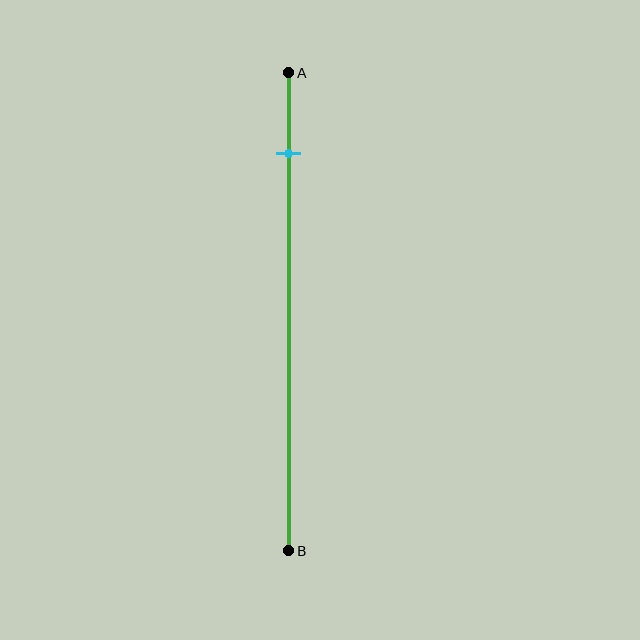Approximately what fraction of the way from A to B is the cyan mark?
The cyan mark is approximately 15% of the way from A to B.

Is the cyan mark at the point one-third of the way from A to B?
No, the mark is at about 15% from A, not at the 33% one-third point.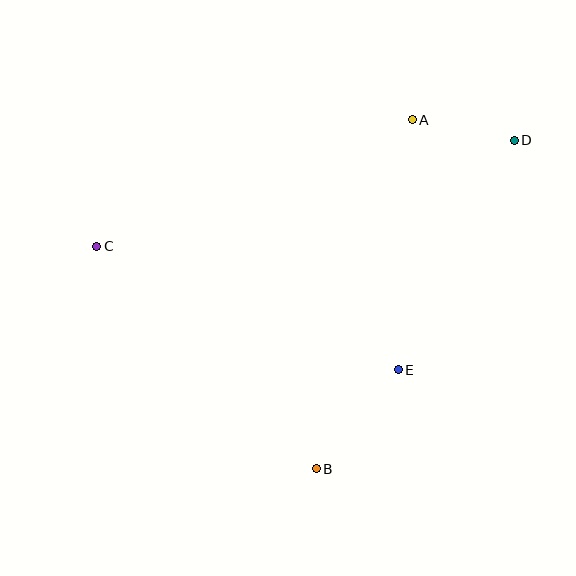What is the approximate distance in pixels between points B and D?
The distance between B and D is approximately 384 pixels.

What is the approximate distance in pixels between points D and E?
The distance between D and E is approximately 257 pixels.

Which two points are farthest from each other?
Points C and D are farthest from each other.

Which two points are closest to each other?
Points A and D are closest to each other.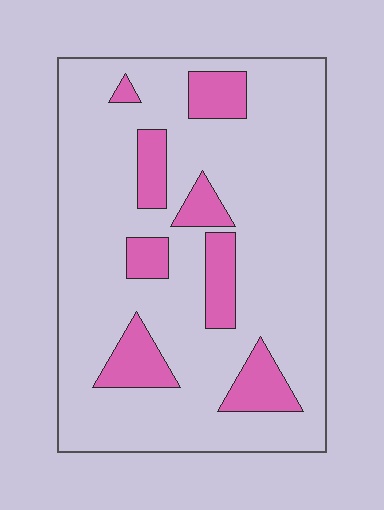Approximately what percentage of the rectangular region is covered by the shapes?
Approximately 20%.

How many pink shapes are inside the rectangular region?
8.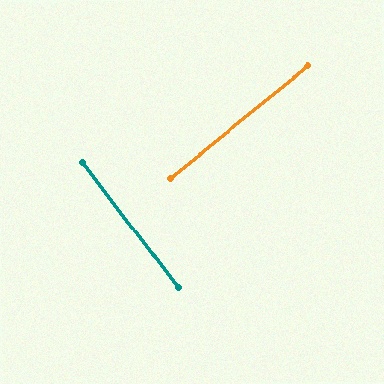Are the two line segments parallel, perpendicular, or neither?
Perpendicular — they meet at approximately 88°.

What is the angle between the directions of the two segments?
Approximately 88 degrees.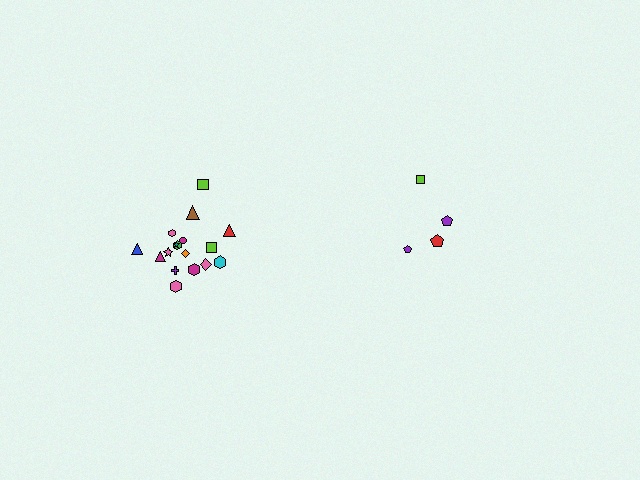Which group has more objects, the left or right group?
The left group.